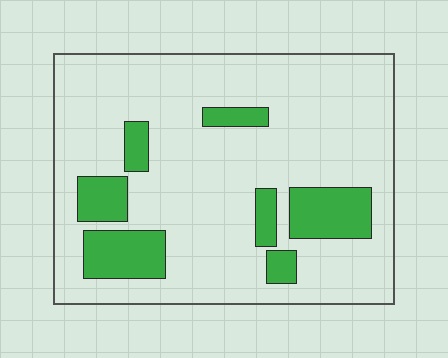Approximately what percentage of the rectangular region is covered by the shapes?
Approximately 20%.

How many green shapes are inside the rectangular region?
7.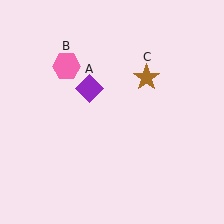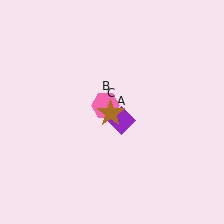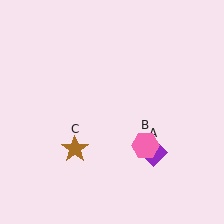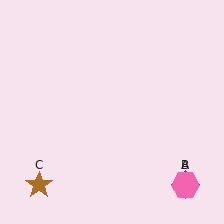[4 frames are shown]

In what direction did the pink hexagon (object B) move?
The pink hexagon (object B) moved down and to the right.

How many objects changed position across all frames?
3 objects changed position: purple diamond (object A), pink hexagon (object B), brown star (object C).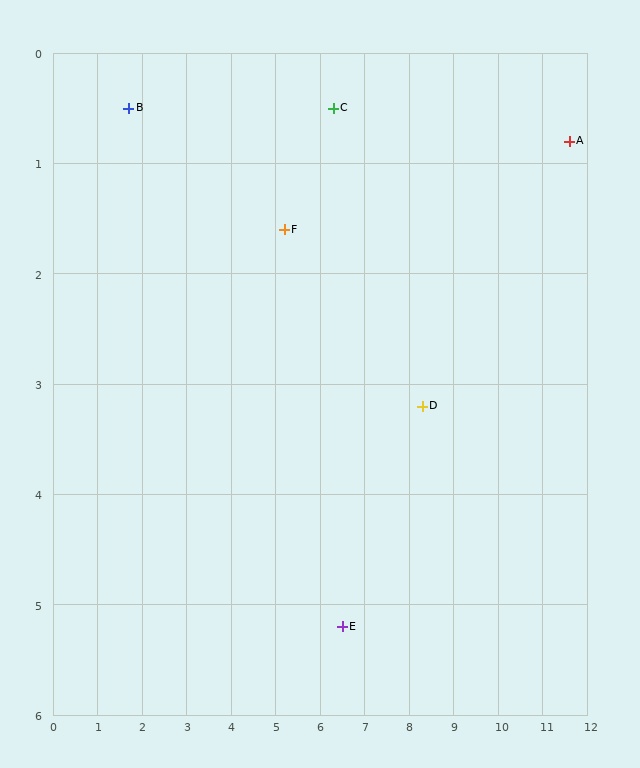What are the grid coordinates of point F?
Point F is at approximately (5.2, 1.6).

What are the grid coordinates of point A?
Point A is at approximately (11.6, 0.8).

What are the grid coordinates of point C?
Point C is at approximately (6.3, 0.5).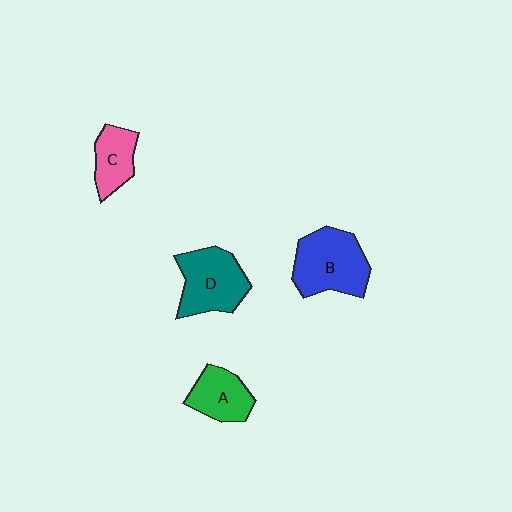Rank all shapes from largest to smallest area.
From largest to smallest: B (blue), D (teal), A (green), C (pink).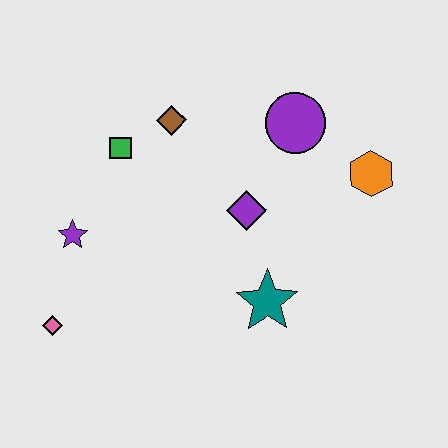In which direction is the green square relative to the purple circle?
The green square is to the left of the purple circle.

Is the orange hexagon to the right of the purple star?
Yes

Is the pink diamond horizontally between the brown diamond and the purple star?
No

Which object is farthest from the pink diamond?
The orange hexagon is farthest from the pink diamond.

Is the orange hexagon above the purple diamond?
Yes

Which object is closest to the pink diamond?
The purple star is closest to the pink diamond.